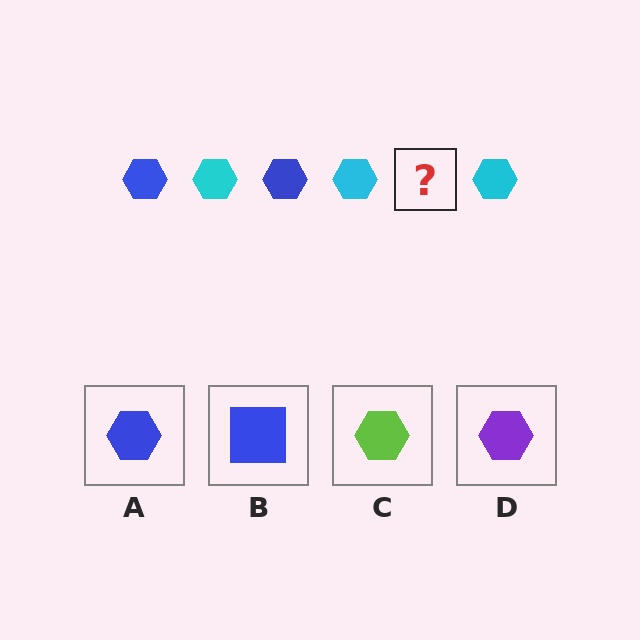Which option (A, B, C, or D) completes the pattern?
A.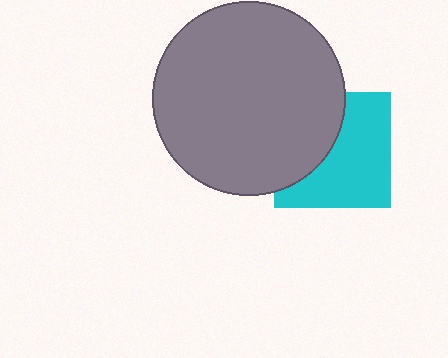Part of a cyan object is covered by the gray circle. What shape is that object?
It is a square.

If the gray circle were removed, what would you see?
You would see the complete cyan square.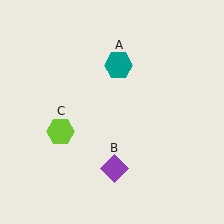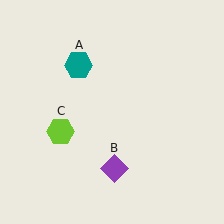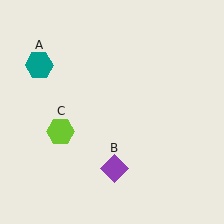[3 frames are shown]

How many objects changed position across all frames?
1 object changed position: teal hexagon (object A).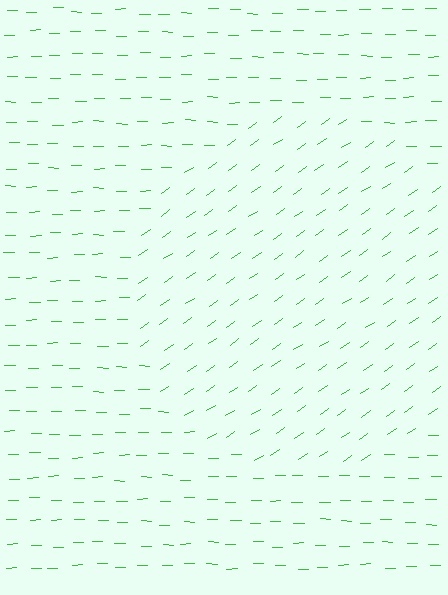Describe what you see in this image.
The image is filled with small green line segments. A circle region in the image has lines oriented differently from the surrounding lines, creating a visible texture boundary.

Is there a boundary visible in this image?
Yes, there is a texture boundary formed by a change in line orientation.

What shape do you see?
I see a circle.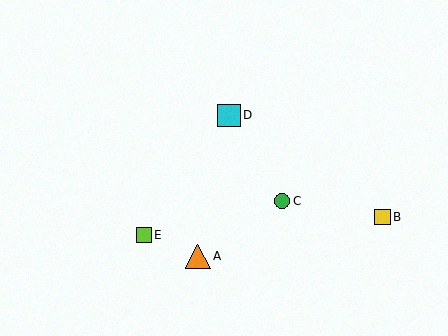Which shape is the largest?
The orange triangle (labeled A) is the largest.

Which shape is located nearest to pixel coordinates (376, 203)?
The yellow square (labeled B) at (383, 217) is nearest to that location.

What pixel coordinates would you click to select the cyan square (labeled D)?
Click at (229, 115) to select the cyan square D.